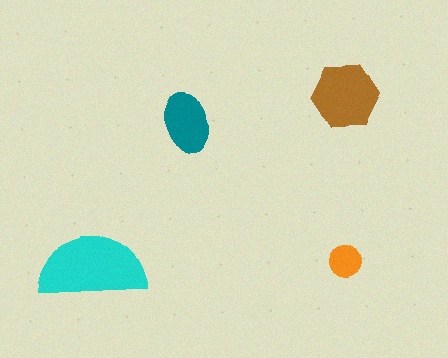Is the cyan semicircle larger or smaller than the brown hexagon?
Larger.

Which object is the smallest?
The orange circle.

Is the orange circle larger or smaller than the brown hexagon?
Smaller.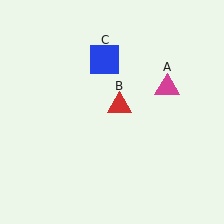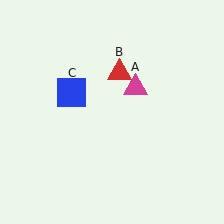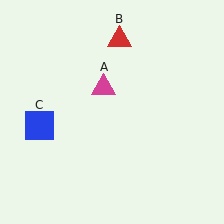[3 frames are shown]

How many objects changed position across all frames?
3 objects changed position: magenta triangle (object A), red triangle (object B), blue square (object C).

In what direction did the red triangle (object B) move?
The red triangle (object B) moved up.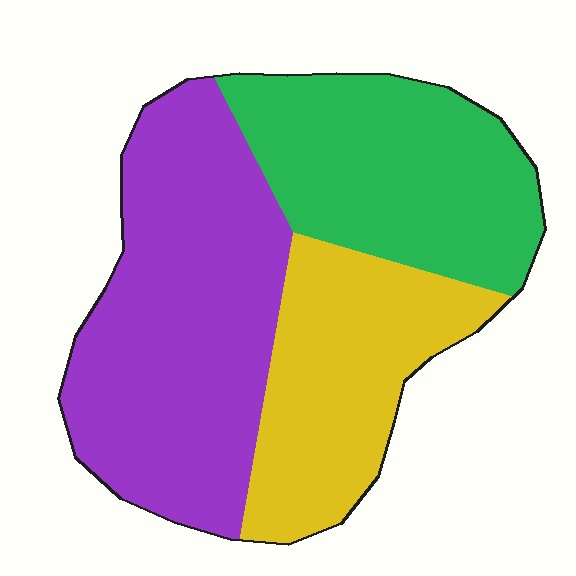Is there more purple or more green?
Purple.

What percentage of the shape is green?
Green covers 30% of the shape.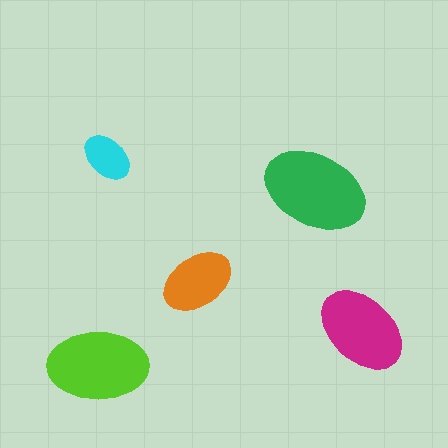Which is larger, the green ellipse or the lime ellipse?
The green one.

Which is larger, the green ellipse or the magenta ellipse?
The green one.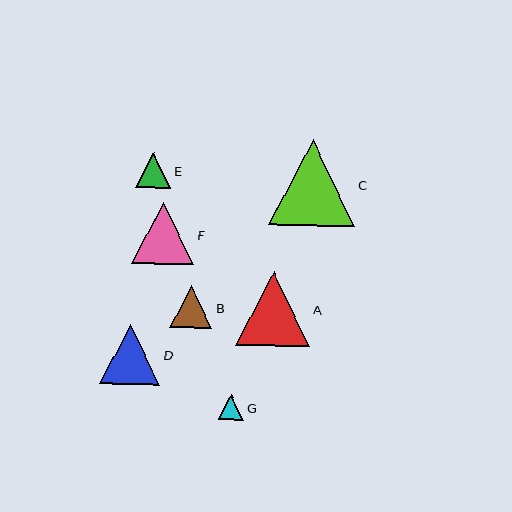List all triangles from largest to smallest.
From largest to smallest: C, A, F, D, B, E, G.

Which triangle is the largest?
Triangle C is the largest with a size of approximately 86 pixels.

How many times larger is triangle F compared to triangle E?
Triangle F is approximately 1.8 times the size of triangle E.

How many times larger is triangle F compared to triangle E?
Triangle F is approximately 1.8 times the size of triangle E.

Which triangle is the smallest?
Triangle G is the smallest with a size of approximately 25 pixels.